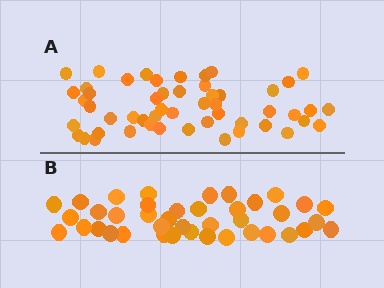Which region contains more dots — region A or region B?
Region A (the top region) has more dots.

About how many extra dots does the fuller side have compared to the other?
Region A has roughly 12 or so more dots than region B.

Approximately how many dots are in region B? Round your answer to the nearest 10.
About 40 dots.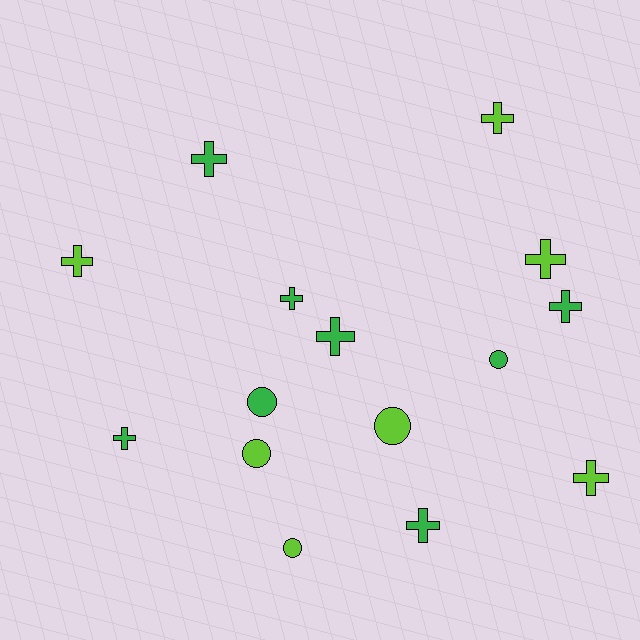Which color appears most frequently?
Green, with 8 objects.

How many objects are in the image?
There are 15 objects.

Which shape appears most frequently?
Cross, with 10 objects.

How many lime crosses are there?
There are 4 lime crosses.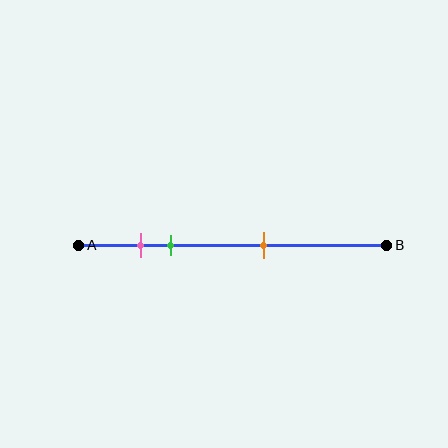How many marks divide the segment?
There are 3 marks dividing the segment.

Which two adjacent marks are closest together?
The pink and green marks are the closest adjacent pair.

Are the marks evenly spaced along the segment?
No, the marks are not evenly spaced.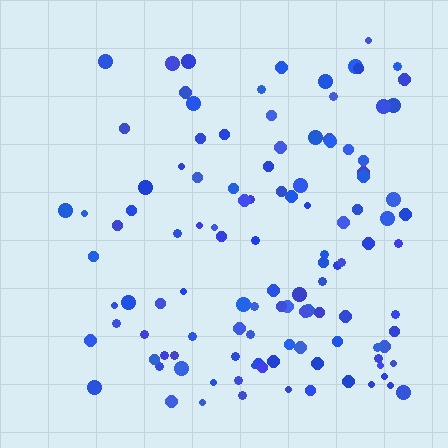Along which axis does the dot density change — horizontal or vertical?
Horizontal.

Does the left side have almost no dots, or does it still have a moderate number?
Still a moderate number, just noticeably fewer than the right.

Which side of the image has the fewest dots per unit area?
The left.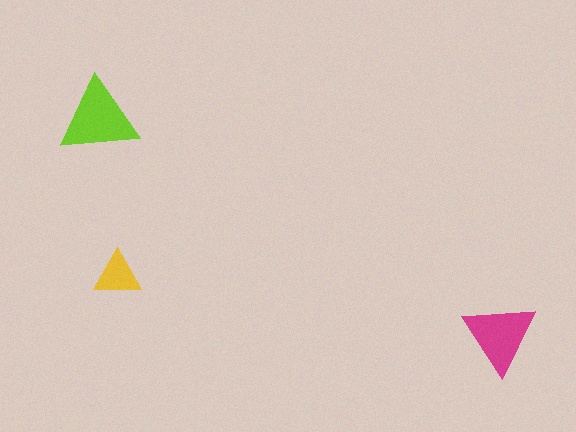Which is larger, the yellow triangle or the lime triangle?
The lime one.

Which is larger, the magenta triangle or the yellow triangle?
The magenta one.